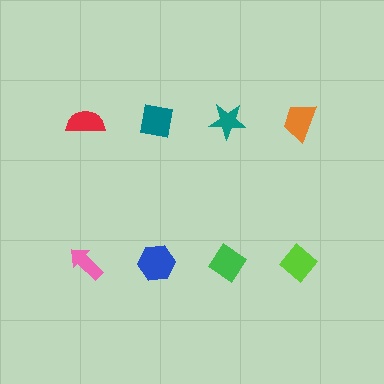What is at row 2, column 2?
A blue hexagon.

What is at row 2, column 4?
A lime diamond.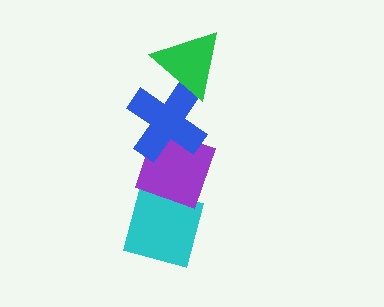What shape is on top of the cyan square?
The purple diamond is on top of the cyan square.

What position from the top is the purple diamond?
The purple diamond is 3rd from the top.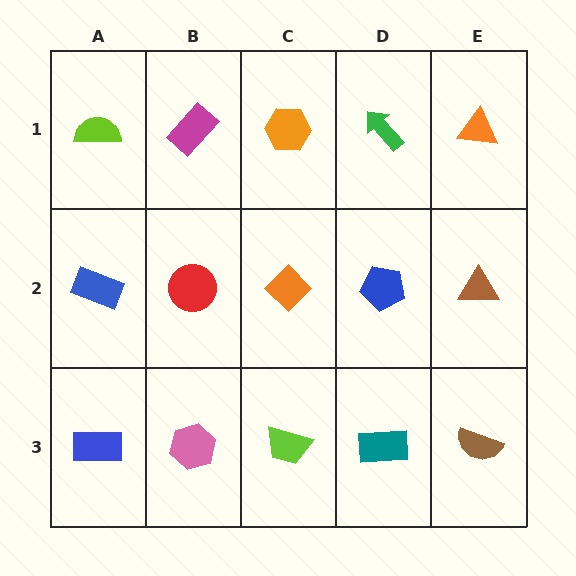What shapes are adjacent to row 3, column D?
A blue pentagon (row 2, column D), a lime trapezoid (row 3, column C), a brown semicircle (row 3, column E).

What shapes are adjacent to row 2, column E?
An orange triangle (row 1, column E), a brown semicircle (row 3, column E), a blue pentagon (row 2, column D).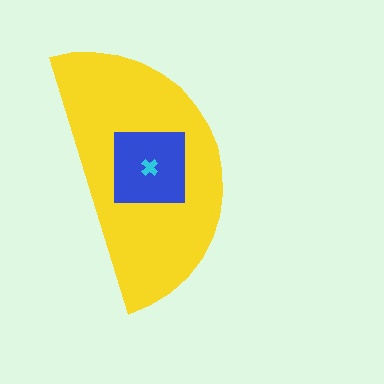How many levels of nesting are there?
3.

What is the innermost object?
The cyan cross.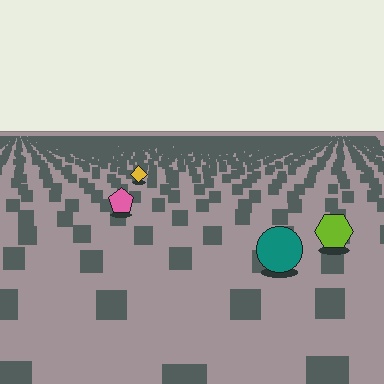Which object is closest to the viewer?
The teal circle is closest. The texture marks near it are larger and more spread out.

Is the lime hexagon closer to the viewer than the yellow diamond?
Yes. The lime hexagon is closer — you can tell from the texture gradient: the ground texture is coarser near it.